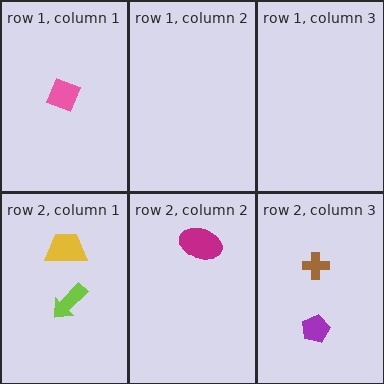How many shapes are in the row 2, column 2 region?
1.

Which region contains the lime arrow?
The row 2, column 1 region.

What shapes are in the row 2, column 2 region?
The magenta ellipse.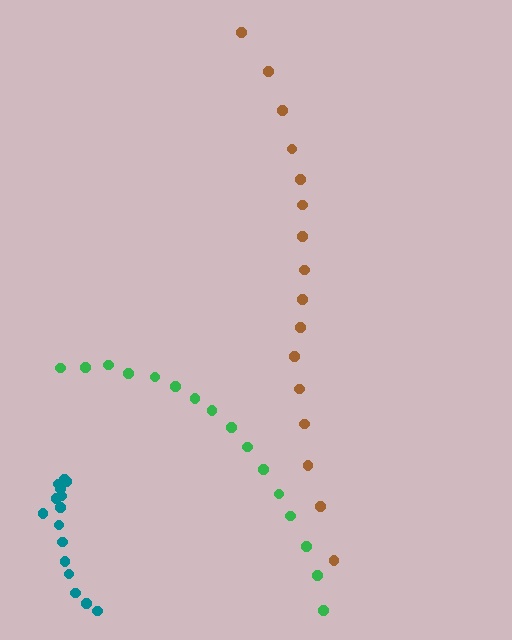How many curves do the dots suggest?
There are 3 distinct paths.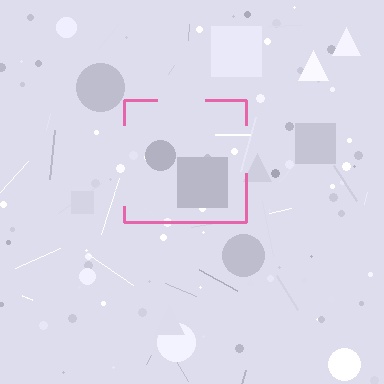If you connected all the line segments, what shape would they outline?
They would outline a square.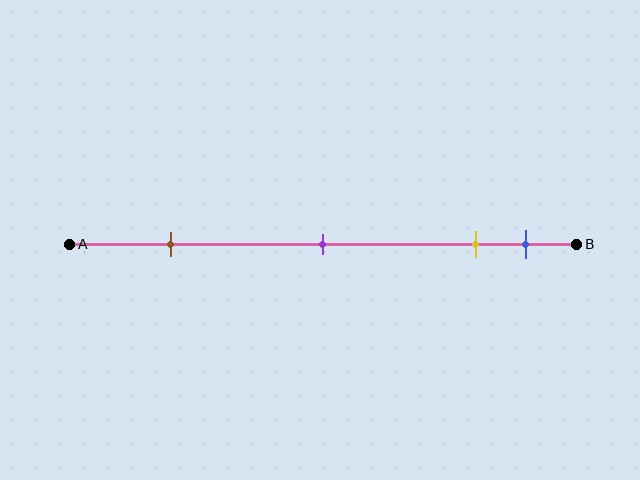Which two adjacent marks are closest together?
The yellow and blue marks are the closest adjacent pair.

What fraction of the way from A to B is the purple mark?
The purple mark is approximately 50% (0.5) of the way from A to B.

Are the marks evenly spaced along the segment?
No, the marks are not evenly spaced.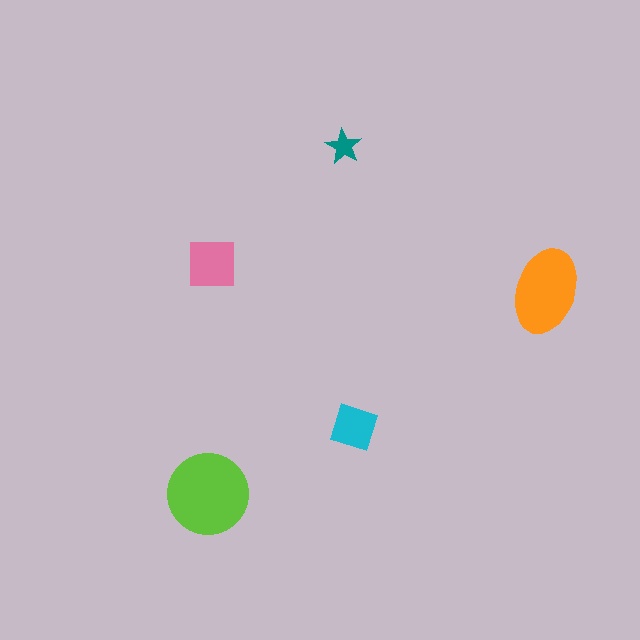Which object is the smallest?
The teal star.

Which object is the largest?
The lime circle.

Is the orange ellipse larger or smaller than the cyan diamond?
Larger.